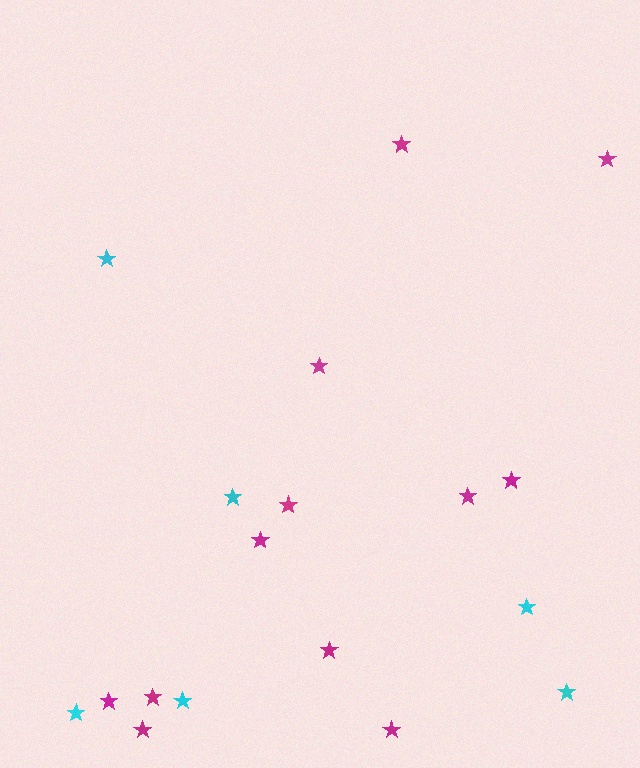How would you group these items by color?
There are 2 groups: one group of cyan stars (6) and one group of magenta stars (12).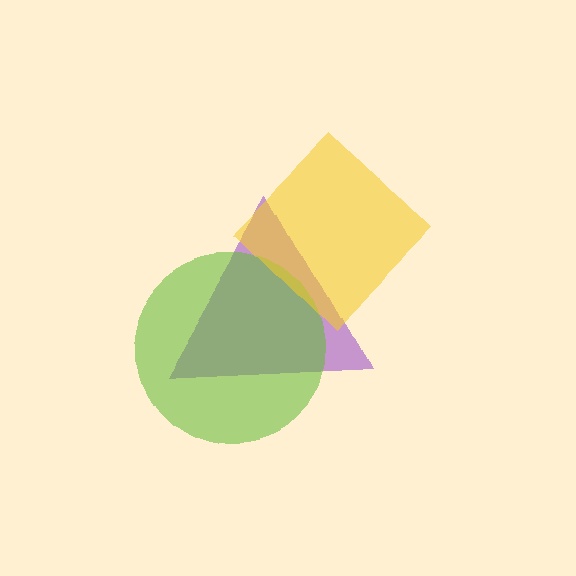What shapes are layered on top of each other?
The layered shapes are: a purple triangle, a lime circle, a yellow diamond.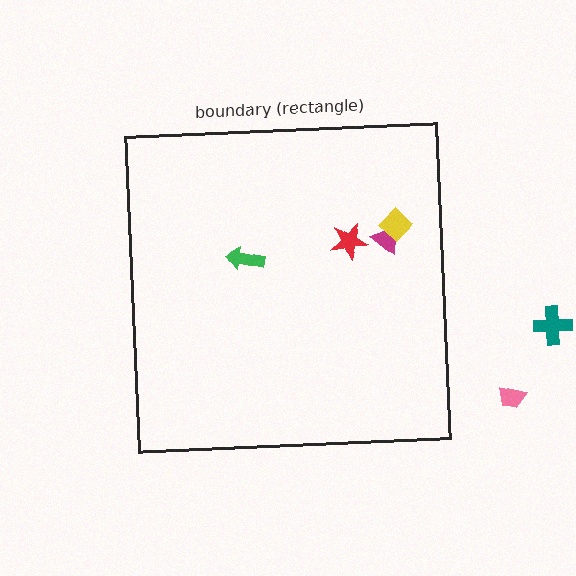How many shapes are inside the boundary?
4 inside, 2 outside.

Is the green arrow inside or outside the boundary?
Inside.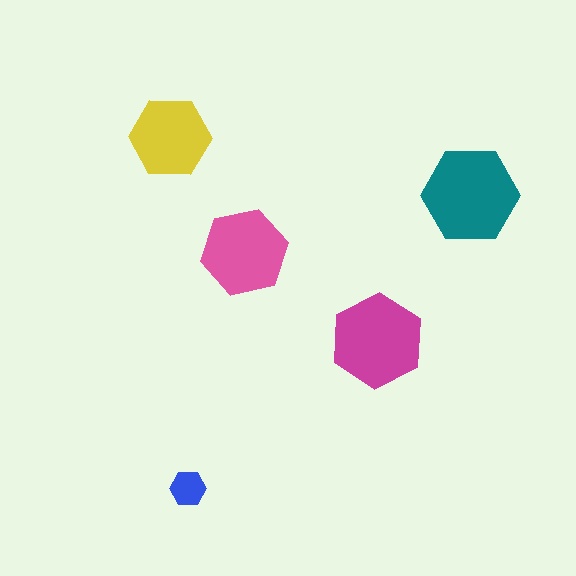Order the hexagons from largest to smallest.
the teal one, the magenta one, the pink one, the yellow one, the blue one.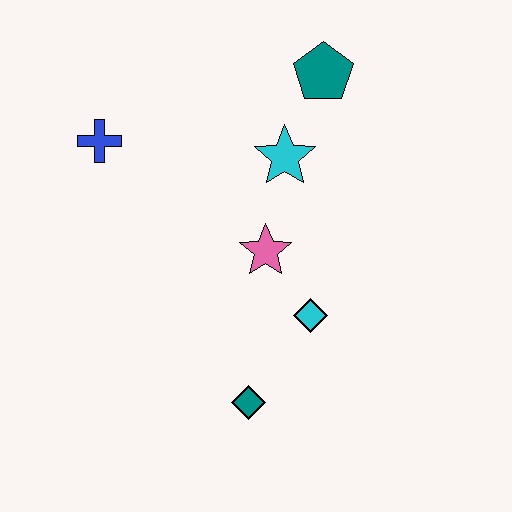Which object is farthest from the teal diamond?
The teal pentagon is farthest from the teal diamond.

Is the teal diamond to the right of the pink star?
No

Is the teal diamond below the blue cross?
Yes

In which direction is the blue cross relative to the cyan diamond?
The blue cross is to the left of the cyan diamond.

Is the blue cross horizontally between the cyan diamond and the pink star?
No